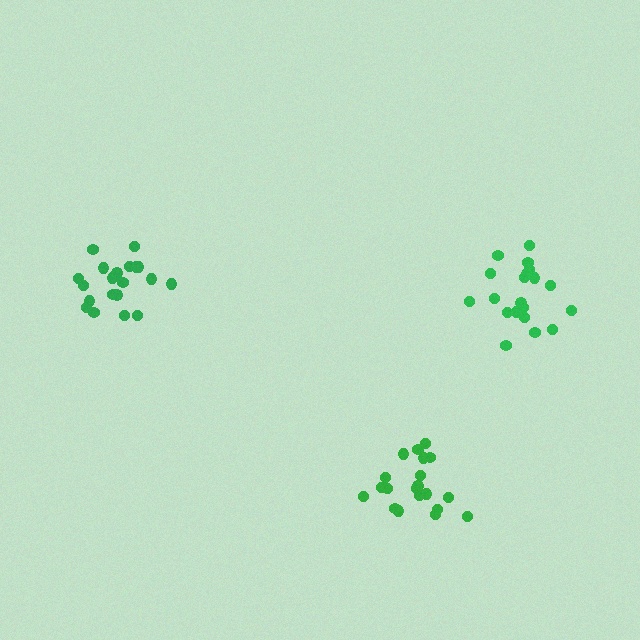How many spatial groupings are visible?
There are 3 spatial groupings.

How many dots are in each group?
Group 1: 20 dots, Group 2: 20 dots, Group 3: 20 dots (60 total).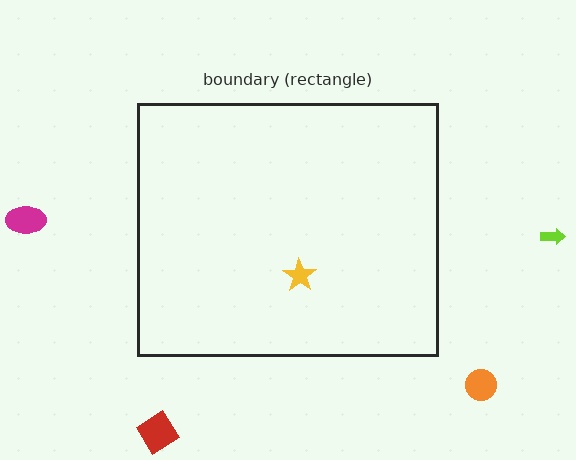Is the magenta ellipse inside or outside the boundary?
Outside.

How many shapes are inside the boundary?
1 inside, 4 outside.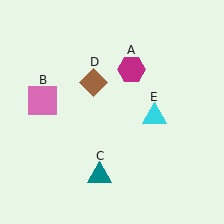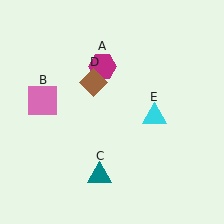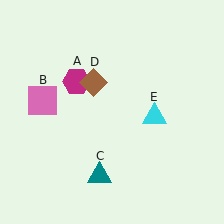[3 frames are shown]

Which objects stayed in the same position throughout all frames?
Pink square (object B) and teal triangle (object C) and brown diamond (object D) and cyan triangle (object E) remained stationary.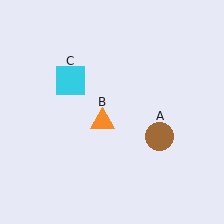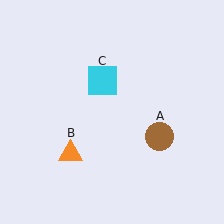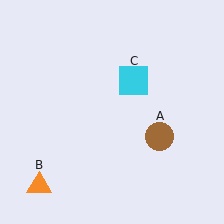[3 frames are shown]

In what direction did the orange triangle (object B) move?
The orange triangle (object B) moved down and to the left.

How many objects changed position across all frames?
2 objects changed position: orange triangle (object B), cyan square (object C).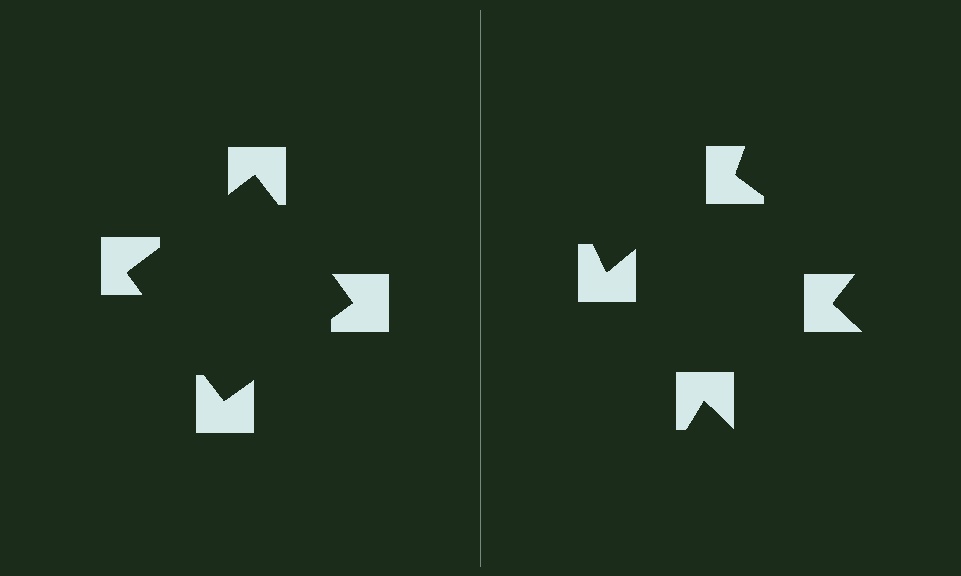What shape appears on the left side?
An illusory square.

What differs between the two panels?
The notched squares are positioned identically on both sides; only the wedge orientations differ. On the left they align to a square; on the right they are misaligned.